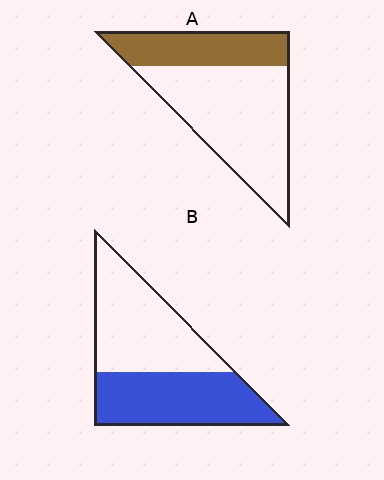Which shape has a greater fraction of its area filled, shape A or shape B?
Shape B.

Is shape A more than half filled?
No.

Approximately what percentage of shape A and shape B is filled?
A is approximately 30% and B is approximately 45%.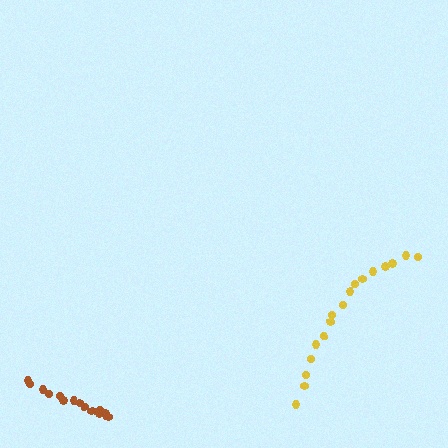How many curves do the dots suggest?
There are 2 distinct paths.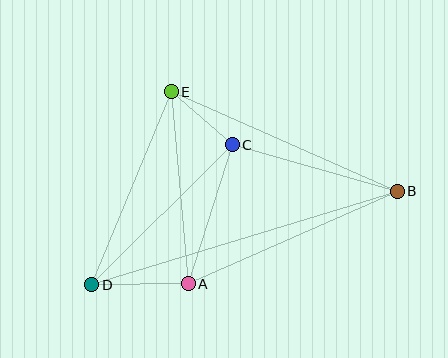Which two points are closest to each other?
Points C and E are closest to each other.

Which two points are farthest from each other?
Points B and D are farthest from each other.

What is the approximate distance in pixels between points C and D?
The distance between C and D is approximately 198 pixels.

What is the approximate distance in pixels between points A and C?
The distance between A and C is approximately 146 pixels.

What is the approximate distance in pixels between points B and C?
The distance between B and C is approximately 171 pixels.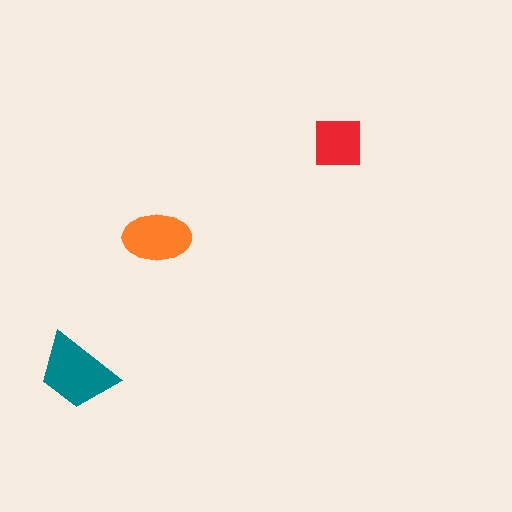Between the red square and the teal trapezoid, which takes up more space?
The teal trapezoid.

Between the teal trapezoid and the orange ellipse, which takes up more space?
The teal trapezoid.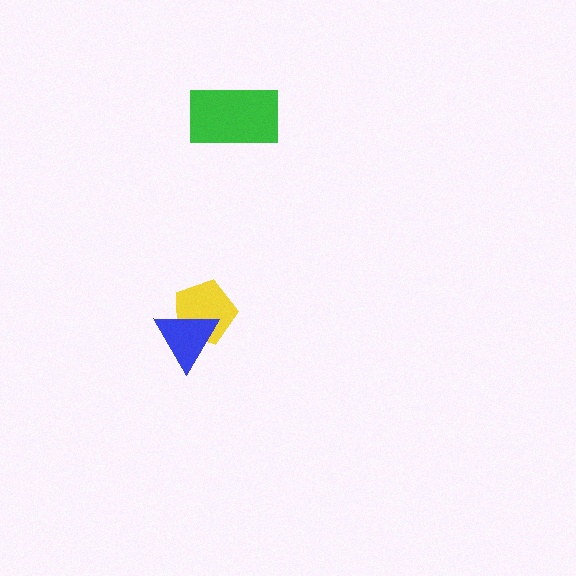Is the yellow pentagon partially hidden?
Yes, it is partially covered by another shape.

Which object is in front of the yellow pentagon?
The blue triangle is in front of the yellow pentagon.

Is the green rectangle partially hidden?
No, no other shape covers it.